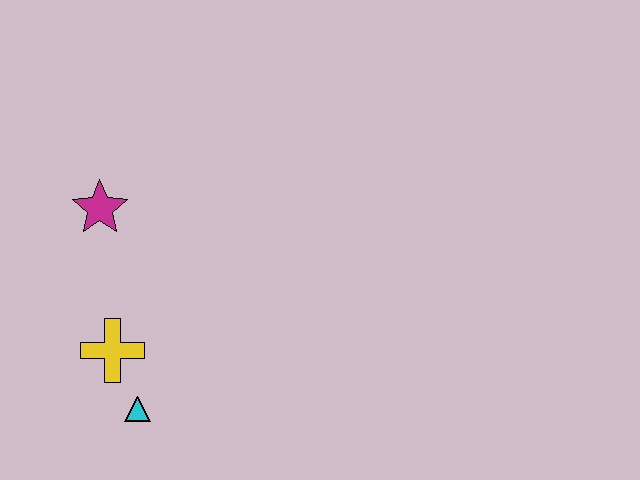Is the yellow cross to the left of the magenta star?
No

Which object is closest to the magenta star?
The yellow cross is closest to the magenta star.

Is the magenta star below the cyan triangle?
No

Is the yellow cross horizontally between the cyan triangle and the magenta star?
Yes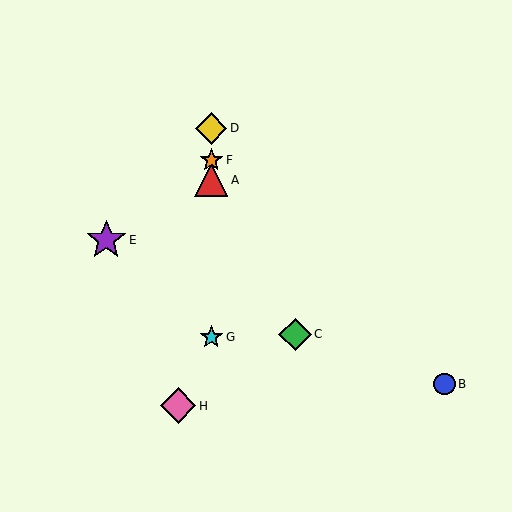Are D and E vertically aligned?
No, D is at x≈211 and E is at x≈106.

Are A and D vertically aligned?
Yes, both are at x≈211.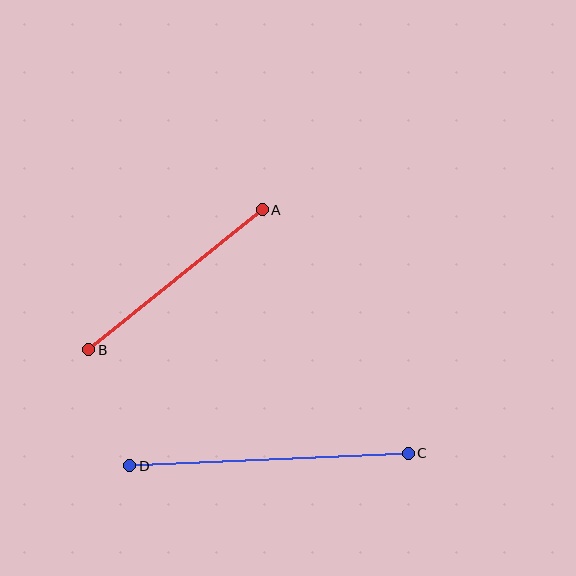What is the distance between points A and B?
The distance is approximately 223 pixels.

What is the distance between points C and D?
The distance is approximately 279 pixels.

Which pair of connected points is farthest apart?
Points C and D are farthest apart.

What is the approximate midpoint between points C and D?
The midpoint is at approximately (269, 460) pixels.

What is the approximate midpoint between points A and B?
The midpoint is at approximately (176, 280) pixels.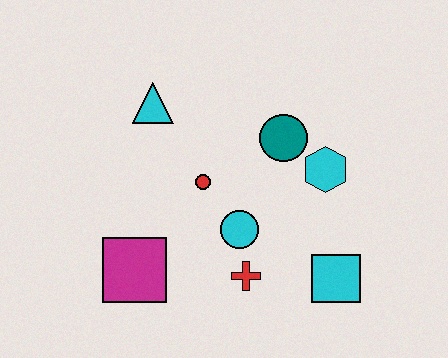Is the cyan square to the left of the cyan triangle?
No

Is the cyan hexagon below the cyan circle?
No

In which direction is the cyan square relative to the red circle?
The cyan square is to the right of the red circle.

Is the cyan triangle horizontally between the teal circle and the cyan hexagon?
No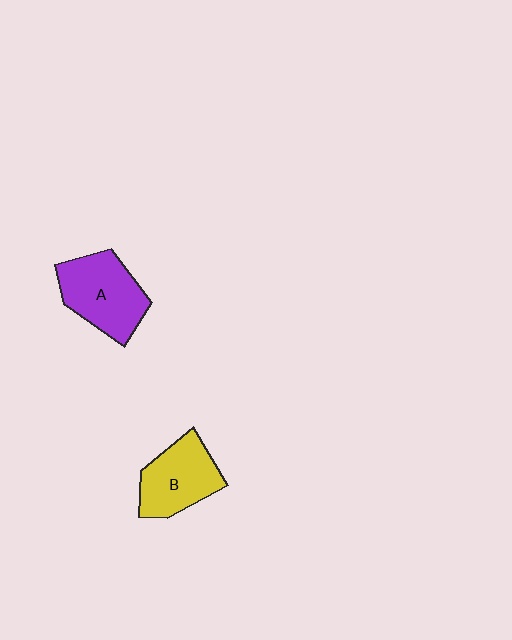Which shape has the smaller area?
Shape B (yellow).